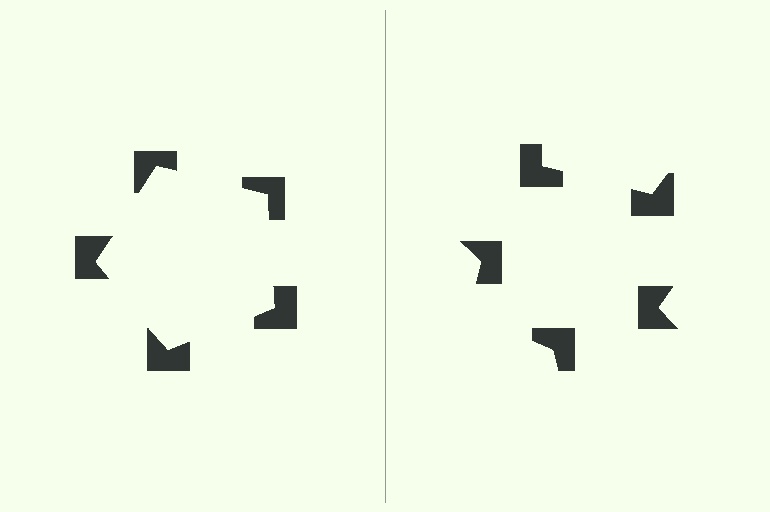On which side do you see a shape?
An illusory pentagon appears on the left side. On the right side the wedge cuts are rotated, so no coherent shape forms.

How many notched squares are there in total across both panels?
10 — 5 on each side.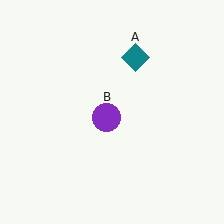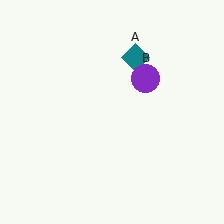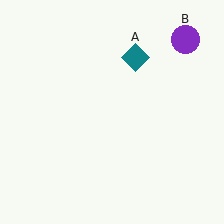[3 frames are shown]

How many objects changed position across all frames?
1 object changed position: purple circle (object B).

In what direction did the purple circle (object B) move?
The purple circle (object B) moved up and to the right.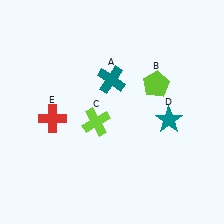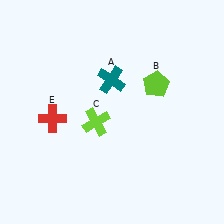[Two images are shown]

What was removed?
The teal star (D) was removed in Image 2.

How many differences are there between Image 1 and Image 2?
There is 1 difference between the two images.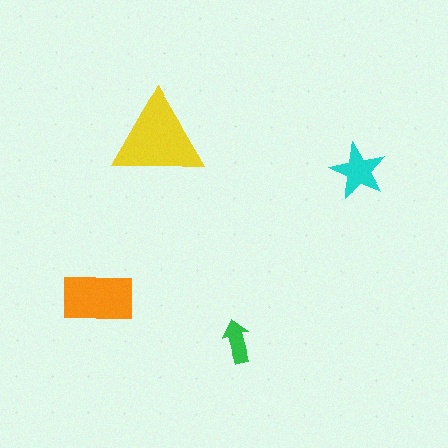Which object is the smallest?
The green arrow.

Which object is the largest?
The yellow triangle.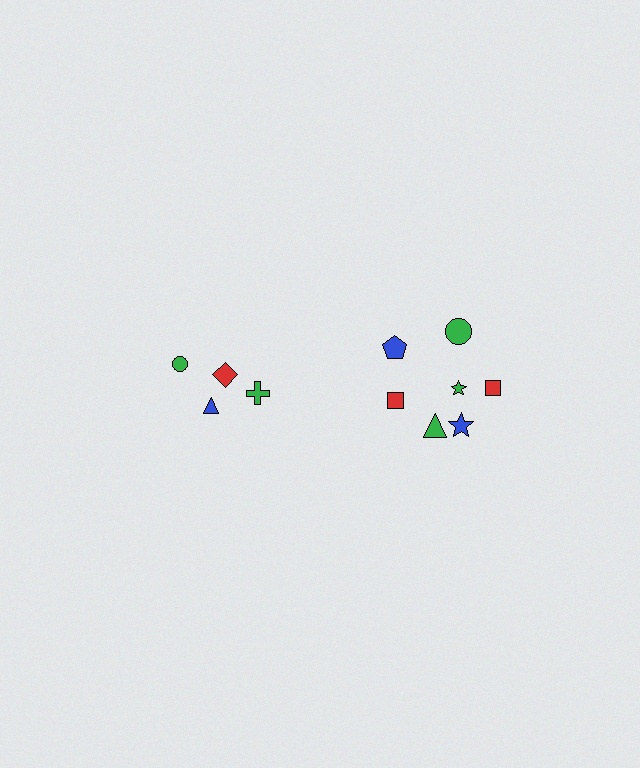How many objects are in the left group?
There are 4 objects.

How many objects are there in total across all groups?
There are 11 objects.